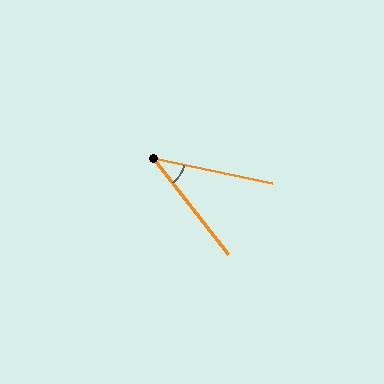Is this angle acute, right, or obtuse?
It is acute.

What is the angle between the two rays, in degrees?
Approximately 40 degrees.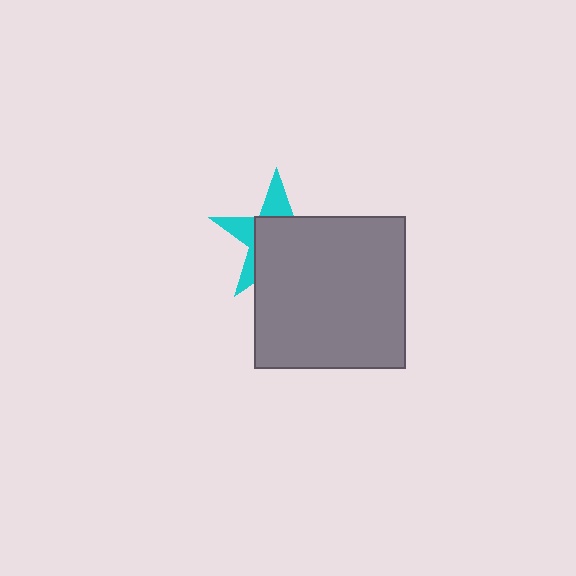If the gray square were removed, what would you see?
You would see the complete cyan star.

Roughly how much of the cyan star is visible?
A small part of it is visible (roughly 34%).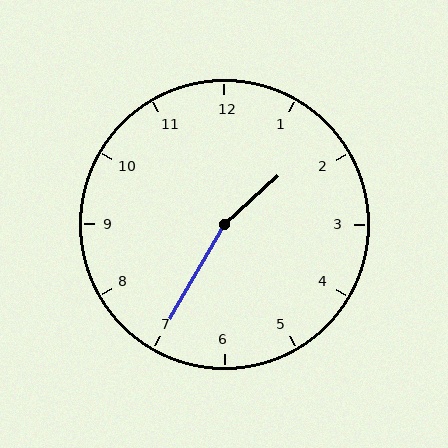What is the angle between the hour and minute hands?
Approximately 162 degrees.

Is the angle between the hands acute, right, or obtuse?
It is obtuse.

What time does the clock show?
1:35.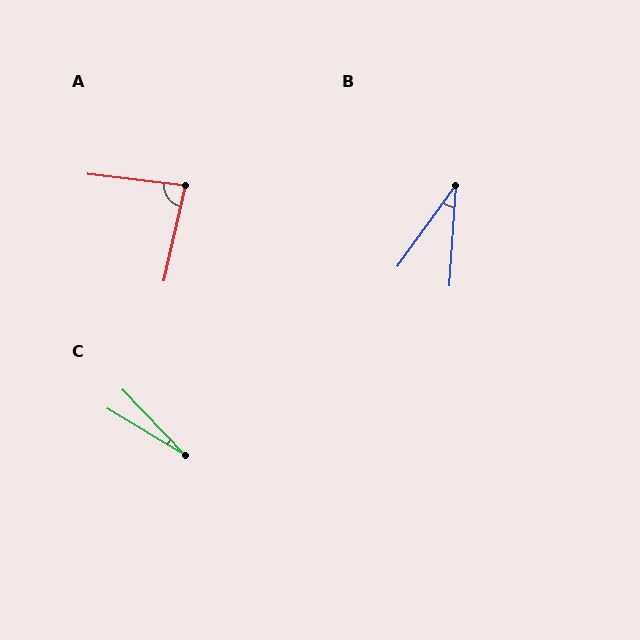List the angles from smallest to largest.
C (15°), B (32°), A (84°).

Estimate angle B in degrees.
Approximately 32 degrees.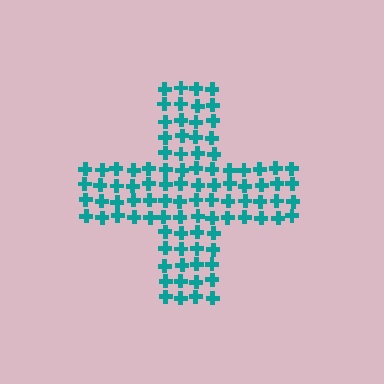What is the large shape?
The large shape is a cross.